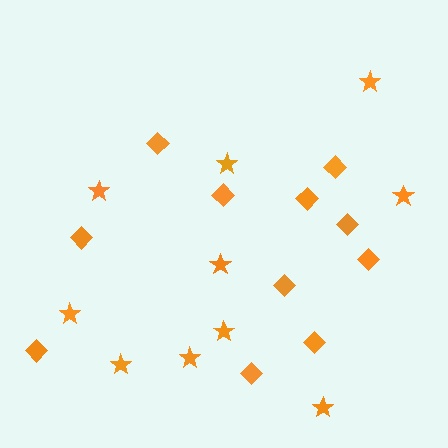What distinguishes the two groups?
There are 2 groups: one group of stars (10) and one group of diamonds (11).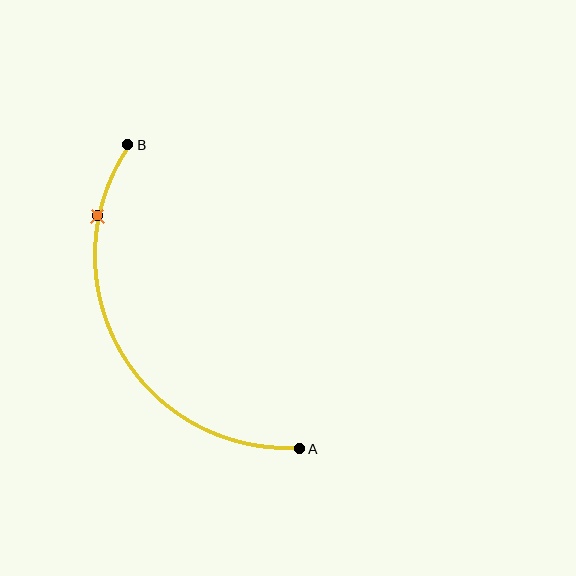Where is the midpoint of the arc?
The arc midpoint is the point on the curve farthest from the straight line joining A and B. It sits to the left of that line.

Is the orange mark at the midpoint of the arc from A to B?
No. The orange mark lies on the arc but is closer to endpoint B. The arc midpoint would be at the point on the curve equidistant along the arc from both A and B.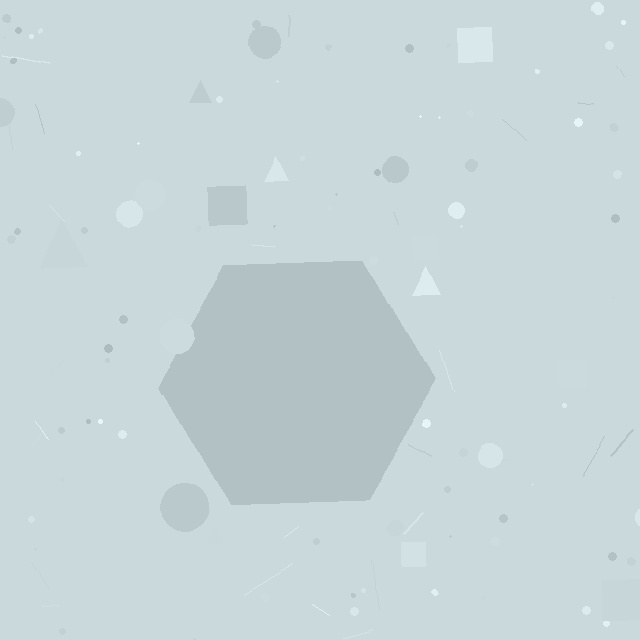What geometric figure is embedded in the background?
A hexagon is embedded in the background.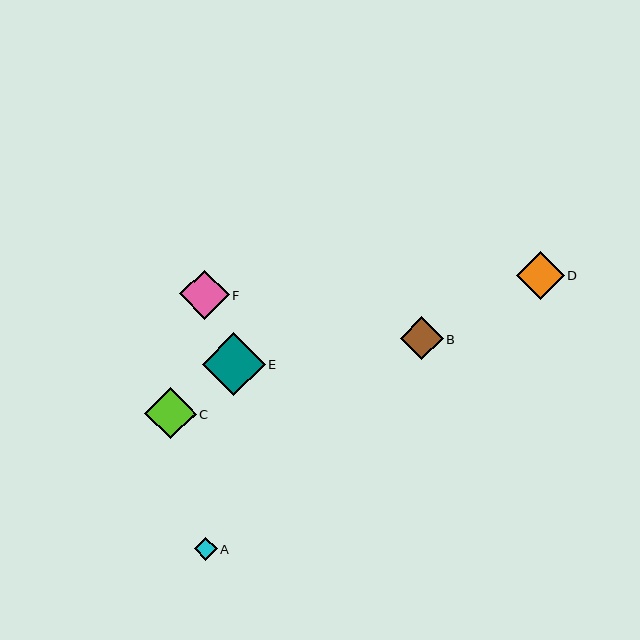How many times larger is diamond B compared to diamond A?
Diamond B is approximately 1.9 times the size of diamond A.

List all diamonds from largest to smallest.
From largest to smallest: E, C, F, D, B, A.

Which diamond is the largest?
Diamond E is the largest with a size of approximately 63 pixels.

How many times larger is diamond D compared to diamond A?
Diamond D is approximately 2.1 times the size of diamond A.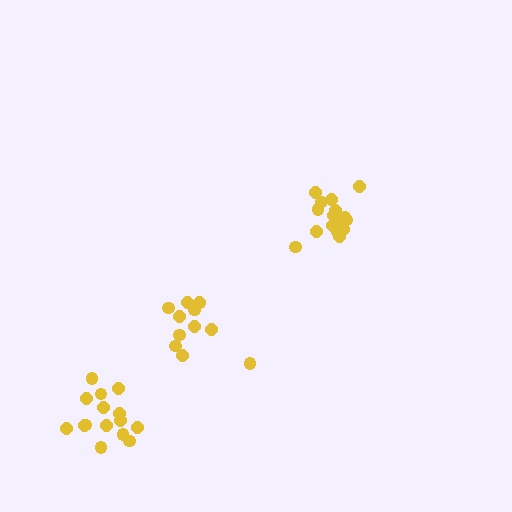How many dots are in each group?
Group 1: 16 dots, Group 2: 12 dots, Group 3: 15 dots (43 total).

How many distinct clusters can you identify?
There are 3 distinct clusters.